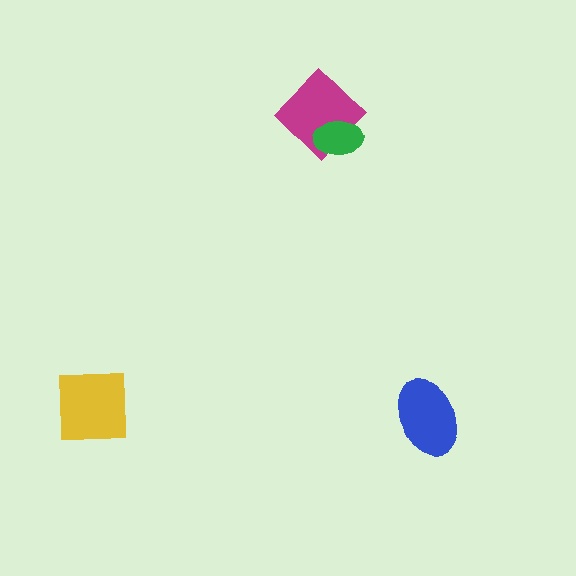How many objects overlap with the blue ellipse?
0 objects overlap with the blue ellipse.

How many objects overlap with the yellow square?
0 objects overlap with the yellow square.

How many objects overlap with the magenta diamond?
1 object overlaps with the magenta diamond.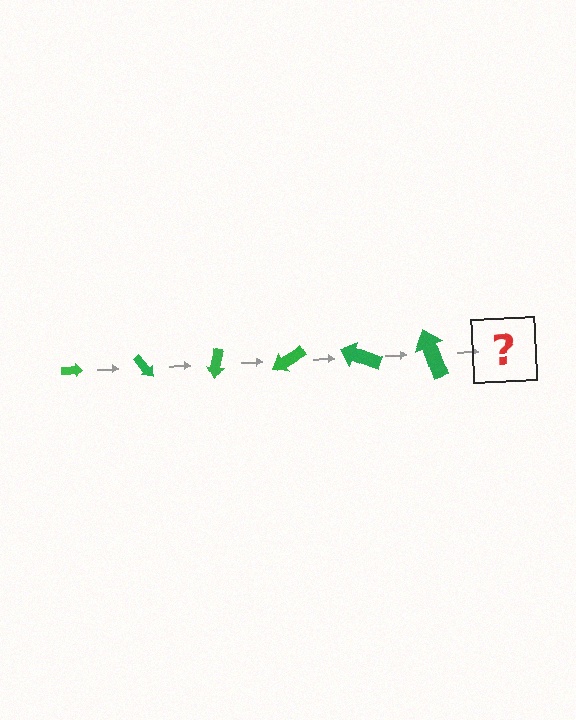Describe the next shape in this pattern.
It should be an arrow, larger than the previous one and rotated 300 degrees from the start.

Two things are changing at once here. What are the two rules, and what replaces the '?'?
The two rules are that the arrow grows larger each step and it rotates 50 degrees each step. The '?' should be an arrow, larger than the previous one and rotated 300 degrees from the start.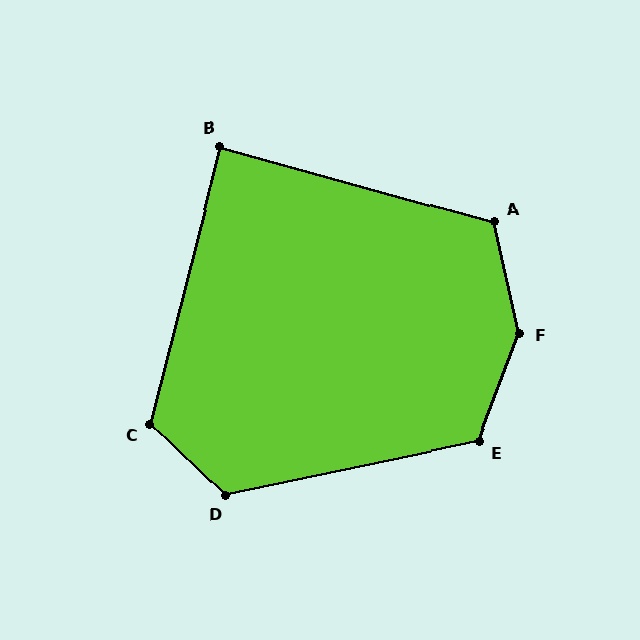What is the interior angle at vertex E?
Approximately 123 degrees (obtuse).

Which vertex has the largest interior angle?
F, at approximately 147 degrees.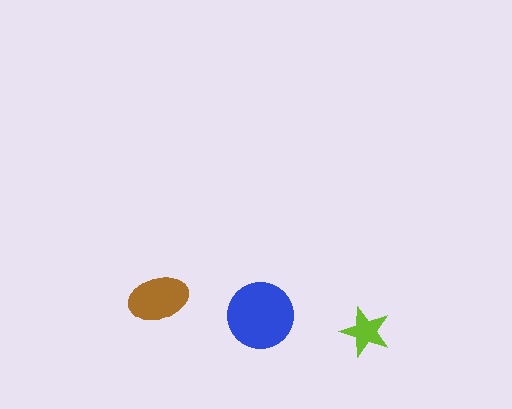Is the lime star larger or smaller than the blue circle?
Smaller.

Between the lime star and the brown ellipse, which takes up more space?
The brown ellipse.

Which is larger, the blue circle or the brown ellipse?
The blue circle.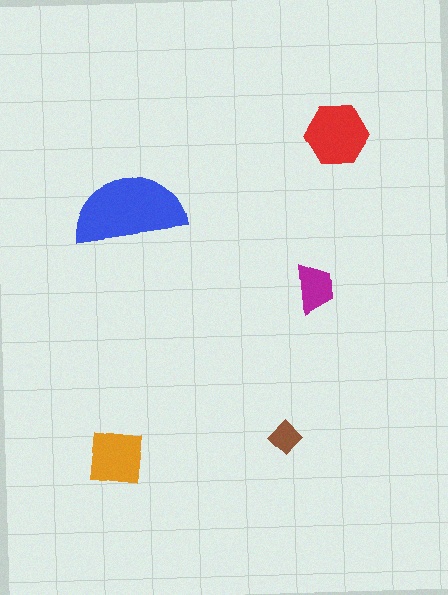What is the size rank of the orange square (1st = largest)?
3rd.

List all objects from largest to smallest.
The blue semicircle, the red hexagon, the orange square, the magenta trapezoid, the brown diamond.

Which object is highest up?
The red hexagon is topmost.